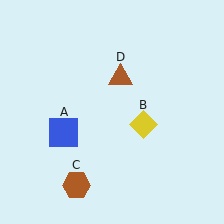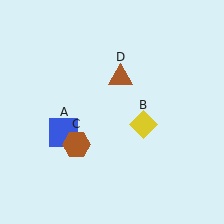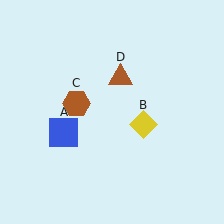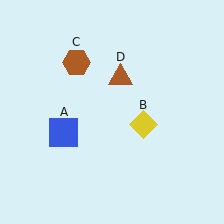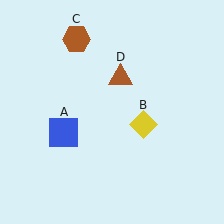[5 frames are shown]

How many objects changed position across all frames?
1 object changed position: brown hexagon (object C).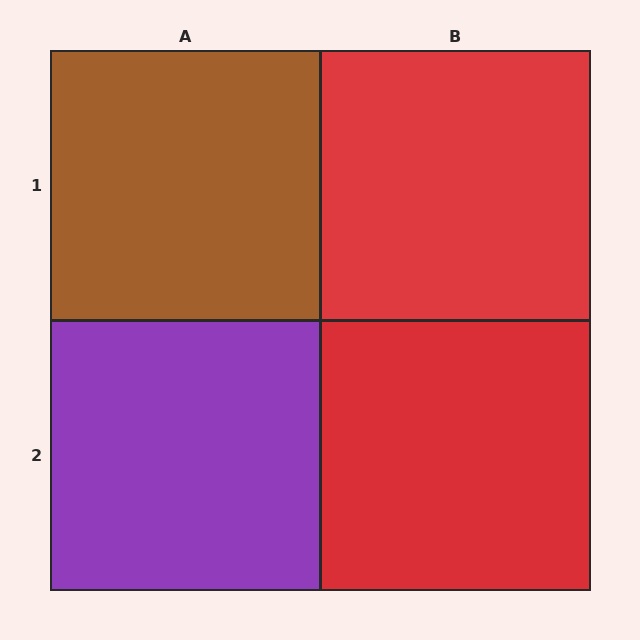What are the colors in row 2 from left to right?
Purple, red.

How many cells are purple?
1 cell is purple.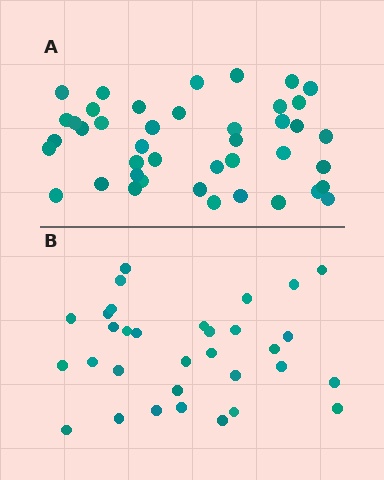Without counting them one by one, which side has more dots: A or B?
Region A (the top region) has more dots.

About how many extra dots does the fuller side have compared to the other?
Region A has roughly 10 or so more dots than region B.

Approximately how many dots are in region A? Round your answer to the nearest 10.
About 40 dots. (The exact count is 42, which rounds to 40.)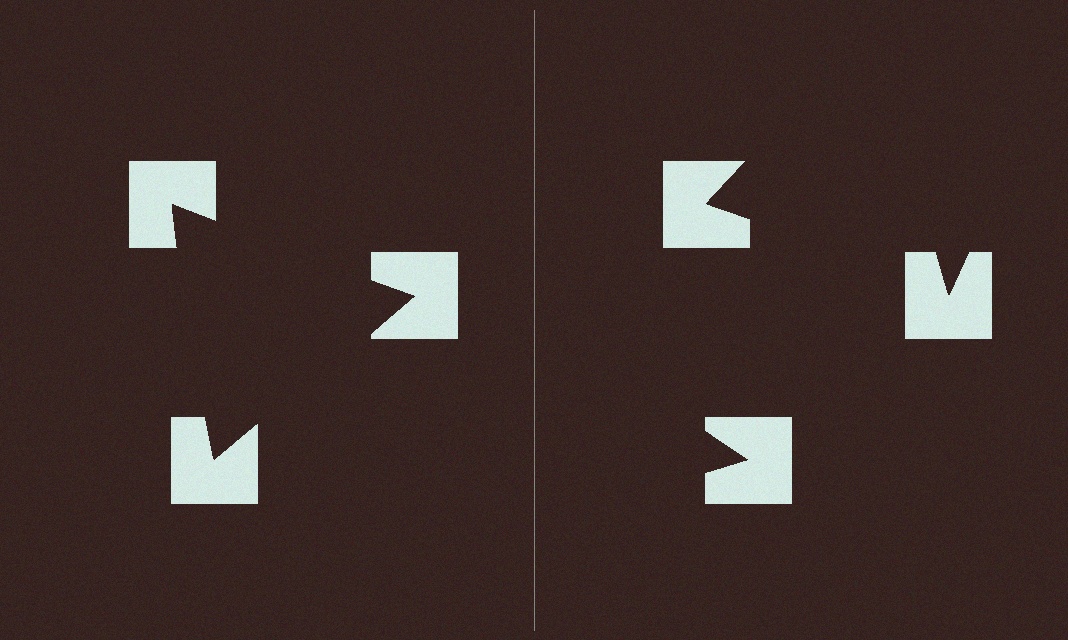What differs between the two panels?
The notched squares are positioned identically on both sides; only the wedge orientations differ. On the left they align to a triangle; on the right they are misaligned.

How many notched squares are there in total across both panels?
6 — 3 on each side.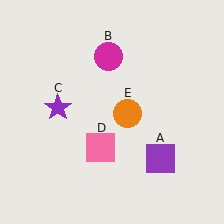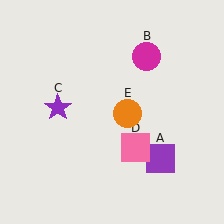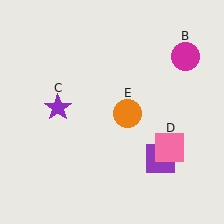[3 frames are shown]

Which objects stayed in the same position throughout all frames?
Purple square (object A) and purple star (object C) and orange circle (object E) remained stationary.